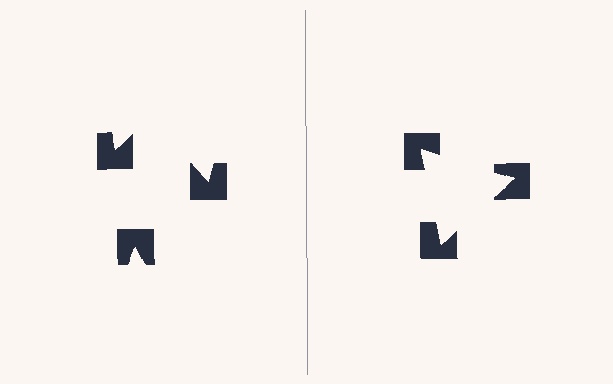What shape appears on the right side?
An illusory triangle.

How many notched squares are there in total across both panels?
6 — 3 on each side.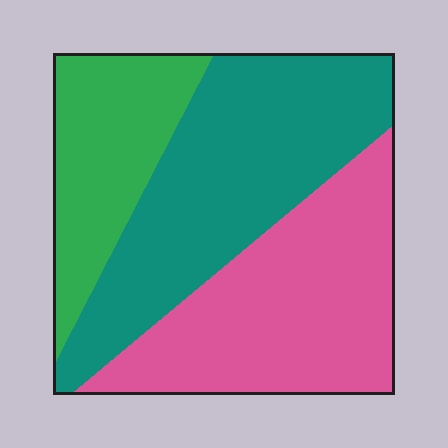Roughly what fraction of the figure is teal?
Teal covers roughly 40% of the figure.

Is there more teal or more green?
Teal.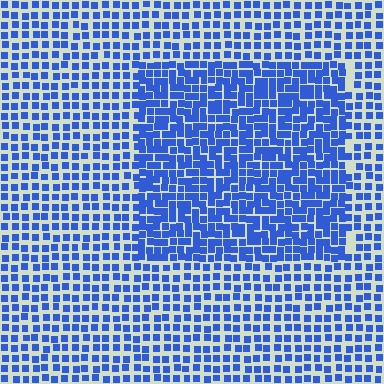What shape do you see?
I see a rectangle.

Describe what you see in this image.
The image contains small blue elements arranged at two different densities. A rectangle-shaped region is visible where the elements are more densely packed than the surrounding area.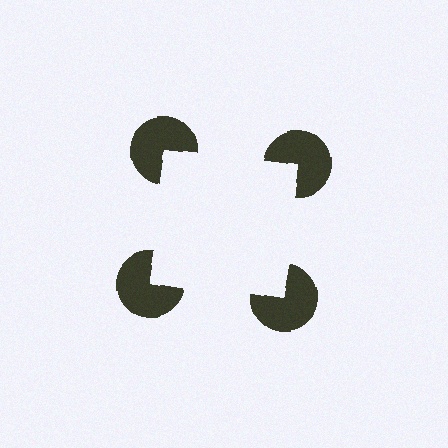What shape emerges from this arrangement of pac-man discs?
An illusory square — its edges are inferred from the aligned wedge cuts in the pac-man discs, not physically drawn.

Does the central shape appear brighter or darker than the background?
It typically appears slightly brighter than the background, even though no actual brightness change is drawn.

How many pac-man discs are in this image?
There are 4 — one at each vertex of the illusory square.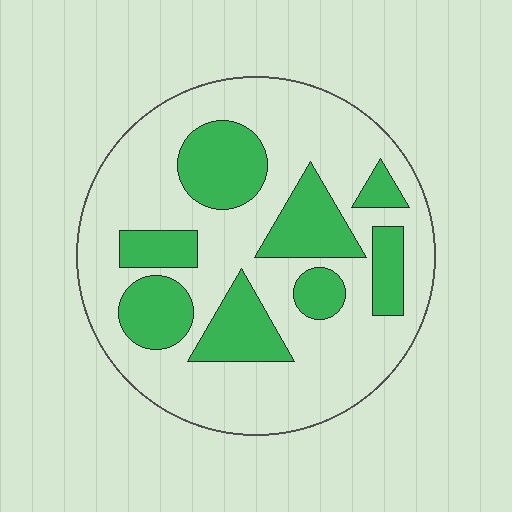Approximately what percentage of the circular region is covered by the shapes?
Approximately 30%.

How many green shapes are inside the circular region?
8.